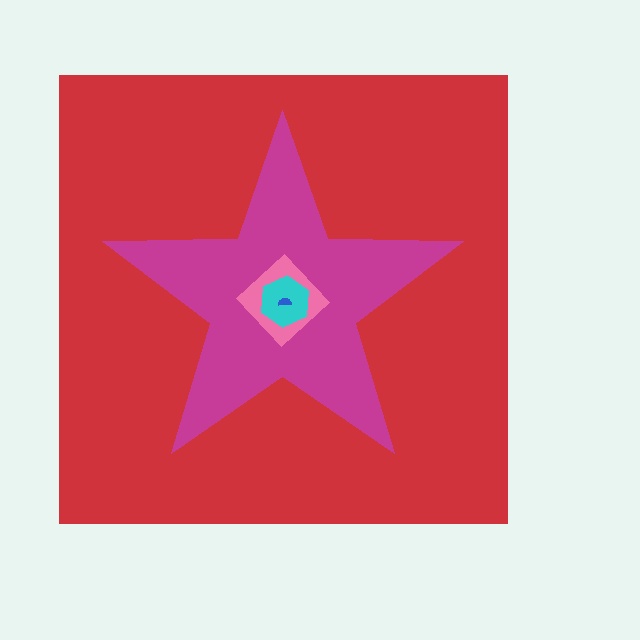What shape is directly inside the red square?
The magenta star.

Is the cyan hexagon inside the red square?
Yes.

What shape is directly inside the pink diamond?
The cyan hexagon.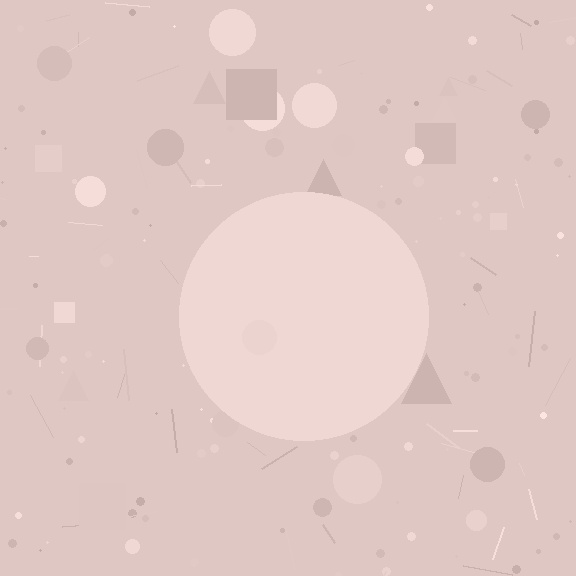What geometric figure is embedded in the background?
A circle is embedded in the background.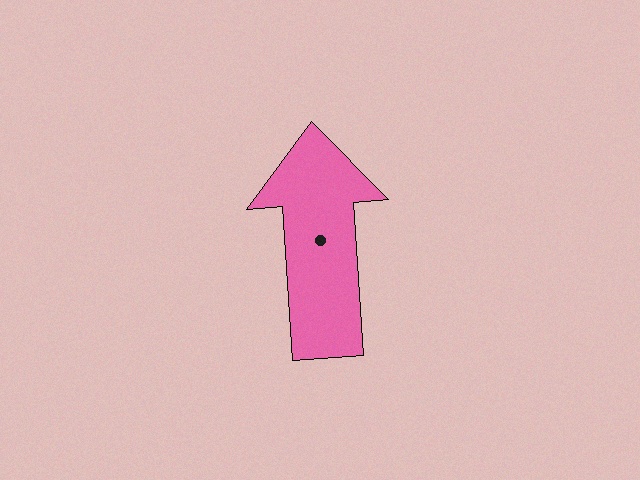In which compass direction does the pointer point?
North.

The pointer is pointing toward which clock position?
Roughly 12 o'clock.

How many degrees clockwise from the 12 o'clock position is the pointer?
Approximately 356 degrees.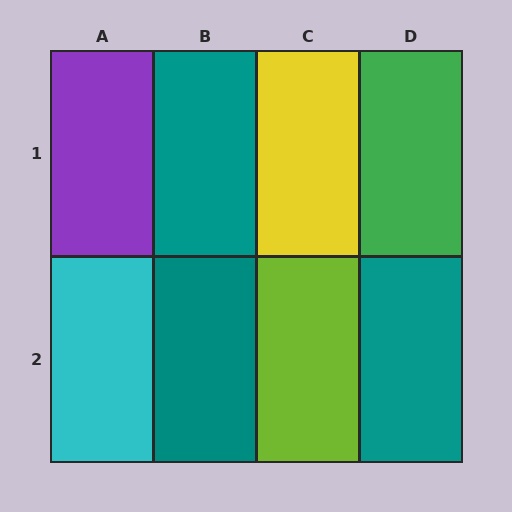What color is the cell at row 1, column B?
Teal.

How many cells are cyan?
1 cell is cyan.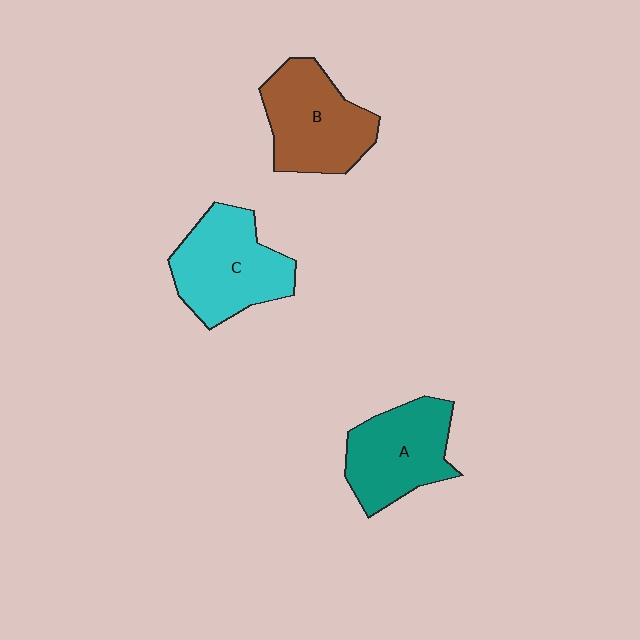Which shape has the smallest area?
Shape A (teal).